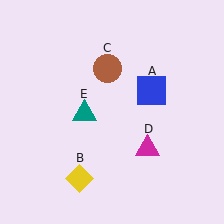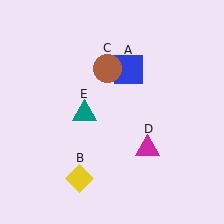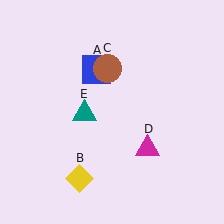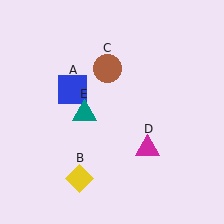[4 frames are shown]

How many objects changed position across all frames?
1 object changed position: blue square (object A).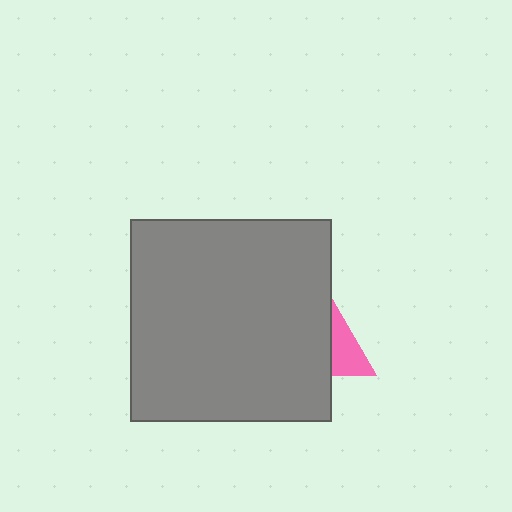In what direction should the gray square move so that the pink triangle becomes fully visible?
The gray square should move left. That is the shortest direction to clear the overlap and leave the pink triangle fully visible.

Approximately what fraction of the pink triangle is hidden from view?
Roughly 61% of the pink triangle is hidden behind the gray square.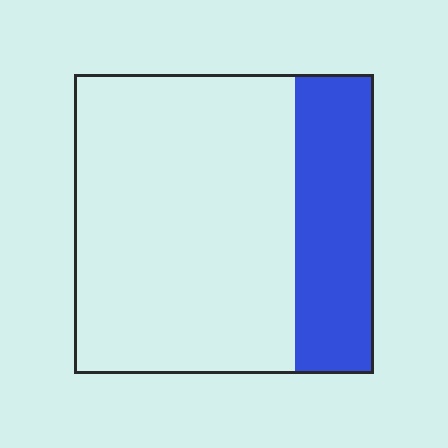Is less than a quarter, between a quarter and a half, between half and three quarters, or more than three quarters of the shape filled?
Between a quarter and a half.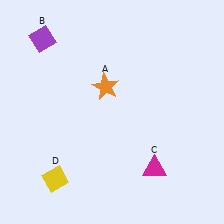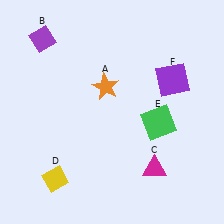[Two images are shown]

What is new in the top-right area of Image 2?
A purple square (F) was added in the top-right area of Image 2.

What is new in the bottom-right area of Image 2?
A green square (E) was added in the bottom-right area of Image 2.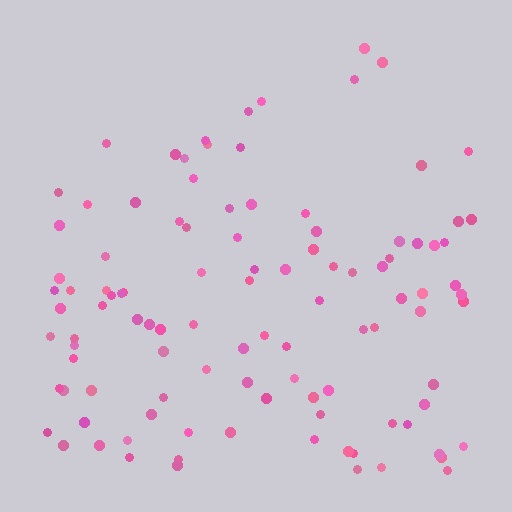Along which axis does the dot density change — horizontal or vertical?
Vertical.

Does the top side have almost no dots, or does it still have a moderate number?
Still a moderate number, just noticeably fewer than the bottom.